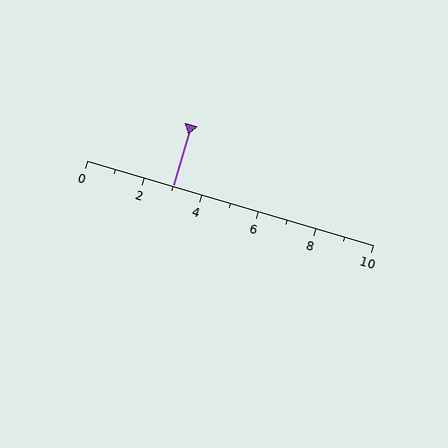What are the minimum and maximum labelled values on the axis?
The axis runs from 0 to 10.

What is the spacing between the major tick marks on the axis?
The major ticks are spaced 2 apart.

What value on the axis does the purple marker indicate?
The marker indicates approximately 3.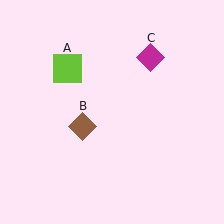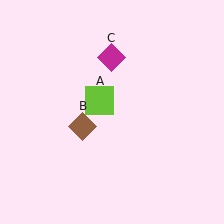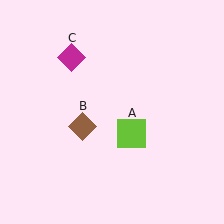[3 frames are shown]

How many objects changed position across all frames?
2 objects changed position: lime square (object A), magenta diamond (object C).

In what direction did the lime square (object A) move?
The lime square (object A) moved down and to the right.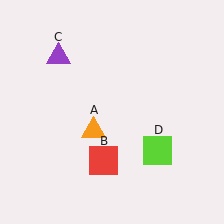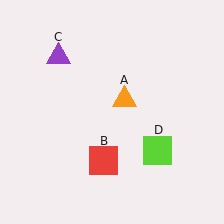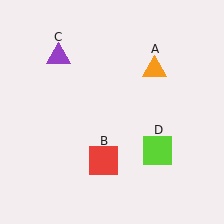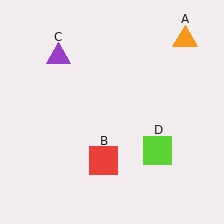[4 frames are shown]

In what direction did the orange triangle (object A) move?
The orange triangle (object A) moved up and to the right.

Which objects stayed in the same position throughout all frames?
Red square (object B) and purple triangle (object C) and lime square (object D) remained stationary.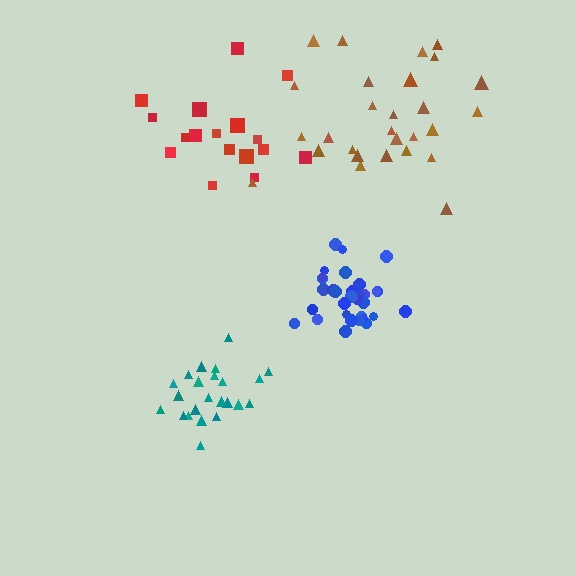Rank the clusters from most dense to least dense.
blue, teal, red, brown.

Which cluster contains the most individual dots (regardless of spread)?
Blue (32).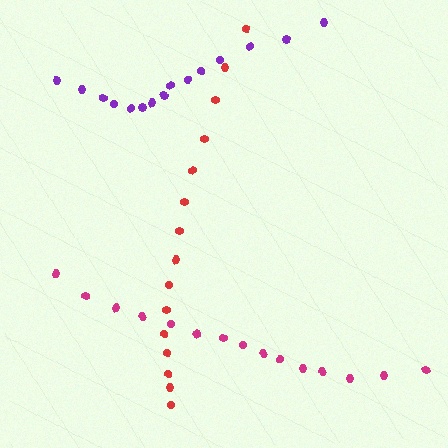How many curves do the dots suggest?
There are 3 distinct paths.